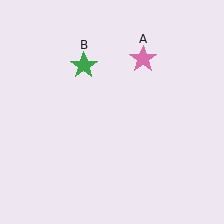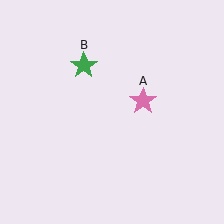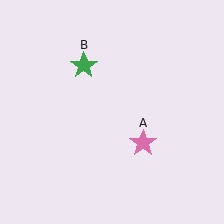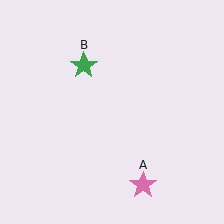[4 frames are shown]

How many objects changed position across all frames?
1 object changed position: pink star (object A).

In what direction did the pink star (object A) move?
The pink star (object A) moved down.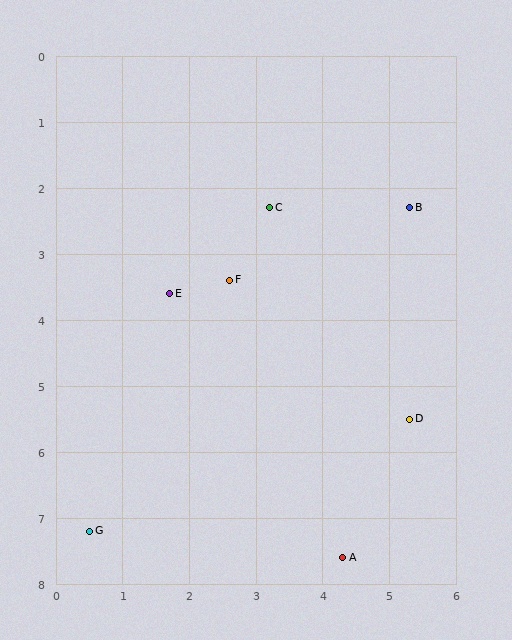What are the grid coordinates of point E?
Point E is at approximately (1.7, 3.6).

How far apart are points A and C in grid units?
Points A and C are about 5.4 grid units apart.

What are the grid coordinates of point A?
Point A is at approximately (4.3, 7.6).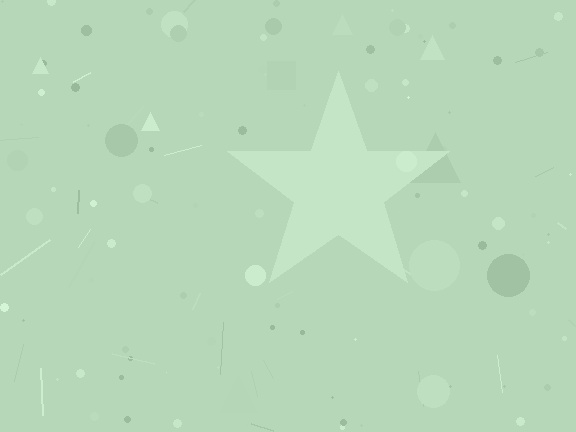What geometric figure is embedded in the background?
A star is embedded in the background.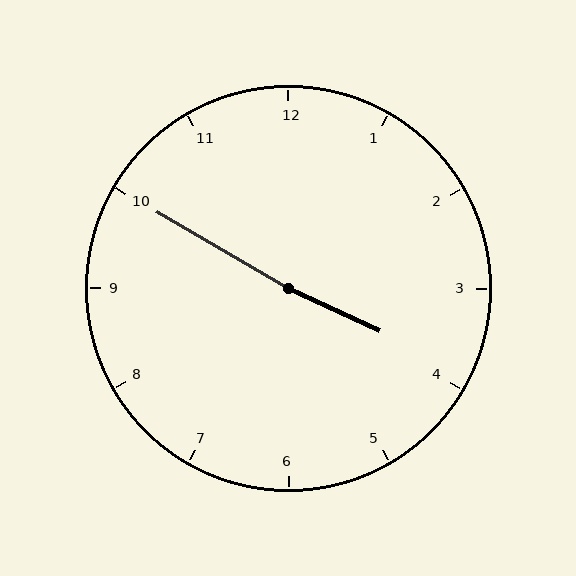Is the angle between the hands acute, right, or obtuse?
It is obtuse.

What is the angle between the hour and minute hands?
Approximately 175 degrees.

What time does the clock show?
3:50.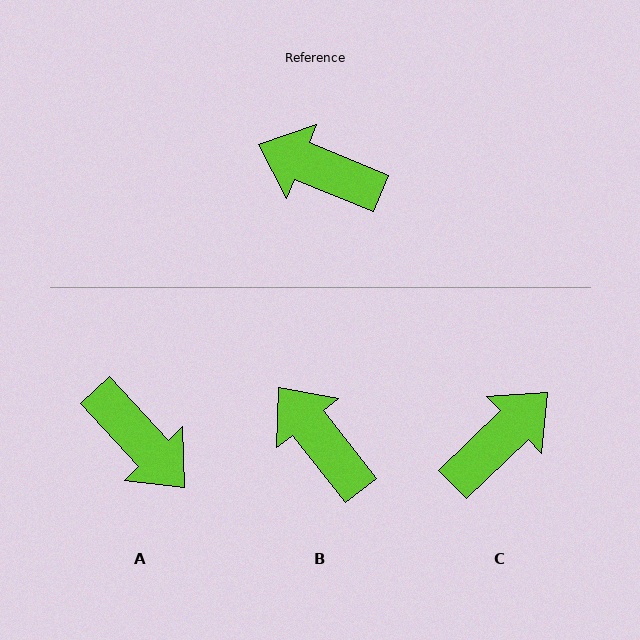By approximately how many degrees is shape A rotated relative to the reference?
Approximately 154 degrees counter-clockwise.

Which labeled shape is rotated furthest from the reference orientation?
A, about 154 degrees away.